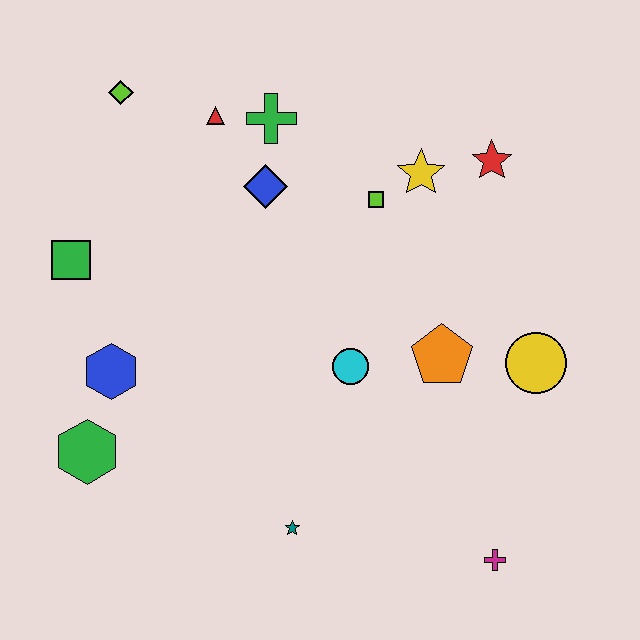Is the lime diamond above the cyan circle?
Yes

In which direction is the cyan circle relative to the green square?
The cyan circle is to the right of the green square.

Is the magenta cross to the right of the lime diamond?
Yes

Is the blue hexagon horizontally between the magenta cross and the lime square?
No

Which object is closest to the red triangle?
The green cross is closest to the red triangle.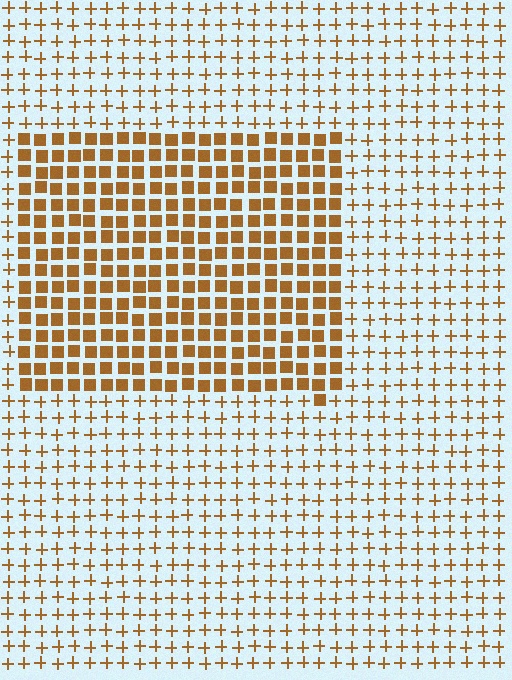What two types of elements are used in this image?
The image uses squares inside the rectangle region and plus signs outside it.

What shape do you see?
I see a rectangle.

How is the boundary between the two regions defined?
The boundary is defined by a change in element shape: squares inside vs. plus signs outside. All elements share the same color and spacing.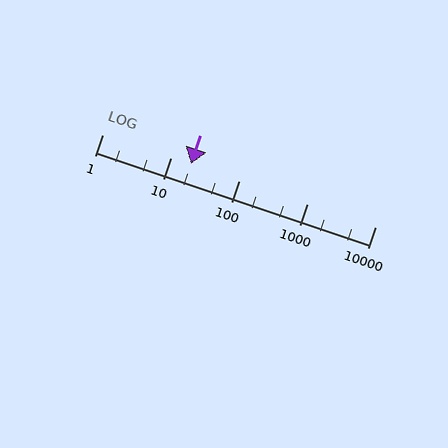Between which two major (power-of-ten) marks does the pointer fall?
The pointer is between 10 and 100.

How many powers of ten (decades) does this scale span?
The scale spans 4 decades, from 1 to 10000.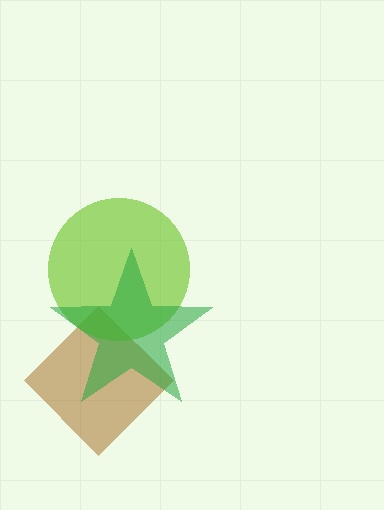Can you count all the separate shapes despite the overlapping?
Yes, there are 3 separate shapes.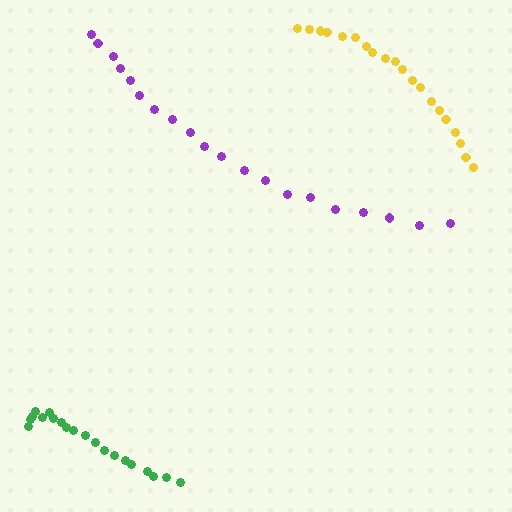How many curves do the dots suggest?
There are 3 distinct paths.